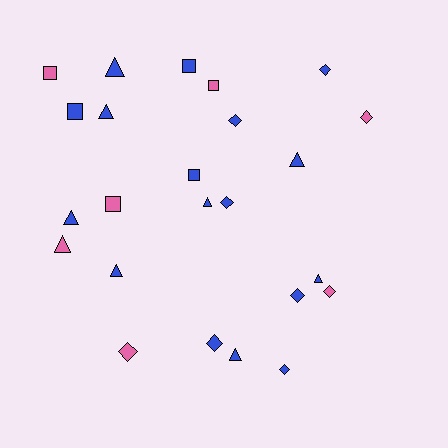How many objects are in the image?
There are 24 objects.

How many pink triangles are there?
There is 1 pink triangle.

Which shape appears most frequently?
Triangle, with 9 objects.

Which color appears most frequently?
Blue, with 17 objects.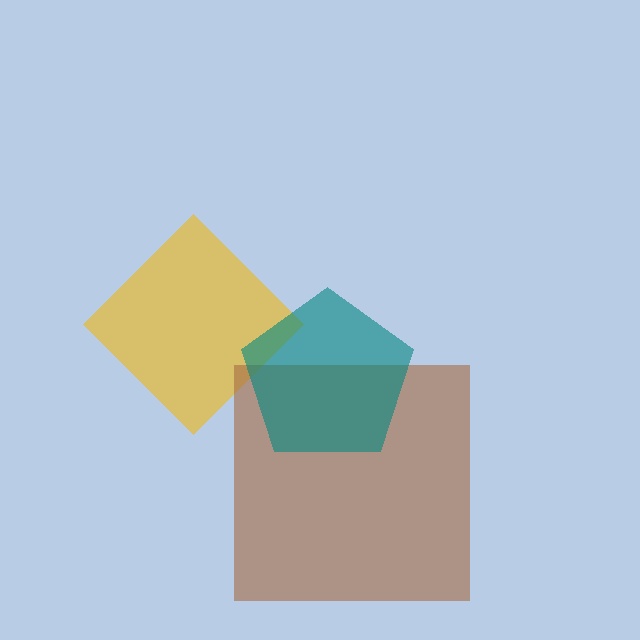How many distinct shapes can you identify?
There are 3 distinct shapes: a yellow diamond, a brown square, a teal pentagon.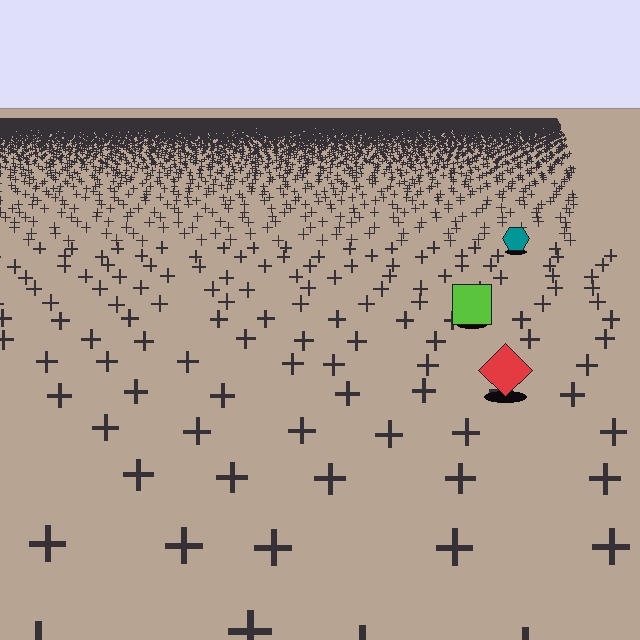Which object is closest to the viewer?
The red diamond is closest. The texture marks near it are larger and more spread out.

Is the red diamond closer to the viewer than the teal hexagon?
Yes. The red diamond is closer — you can tell from the texture gradient: the ground texture is coarser near it.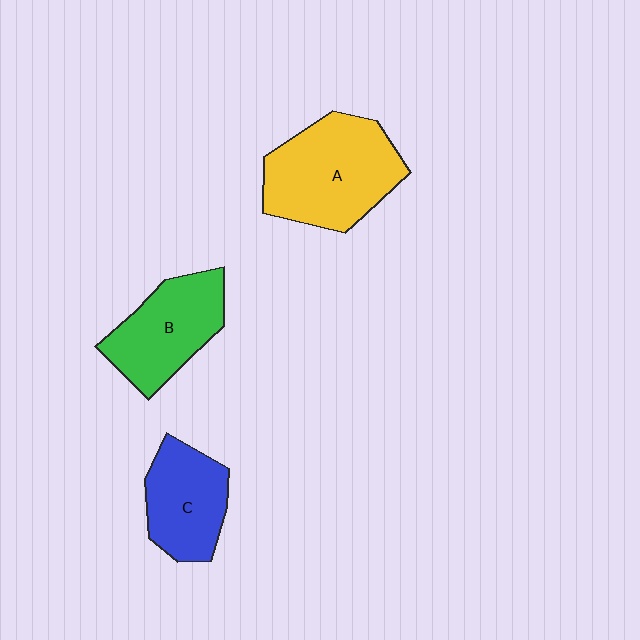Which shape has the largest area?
Shape A (yellow).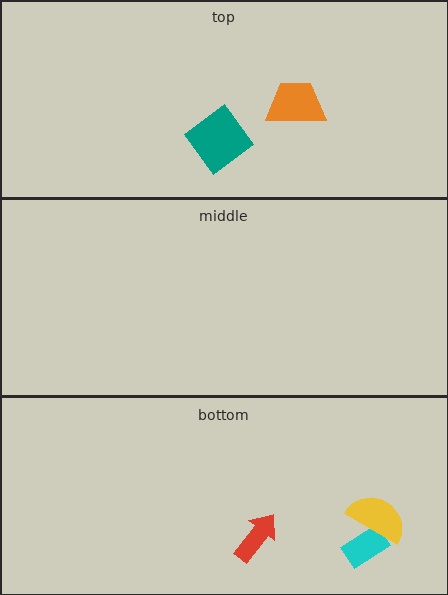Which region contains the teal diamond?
The top region.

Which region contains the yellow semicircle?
The bottom region.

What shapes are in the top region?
The teal diamond, the orange trapezoid.